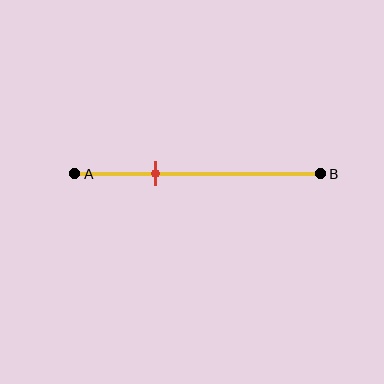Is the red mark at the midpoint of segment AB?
No, the mark is at about 35% from A, not at the 50% midpoint.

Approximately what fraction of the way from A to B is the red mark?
The red mark is approximately 35% of the way from A to B.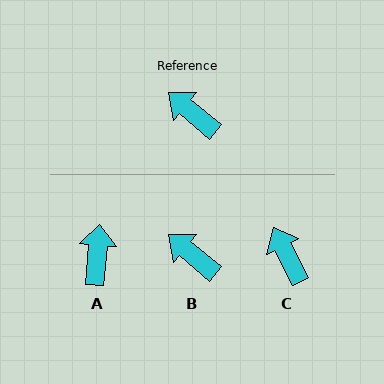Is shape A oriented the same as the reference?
No, it is off by about 55 degrees.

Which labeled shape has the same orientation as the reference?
B.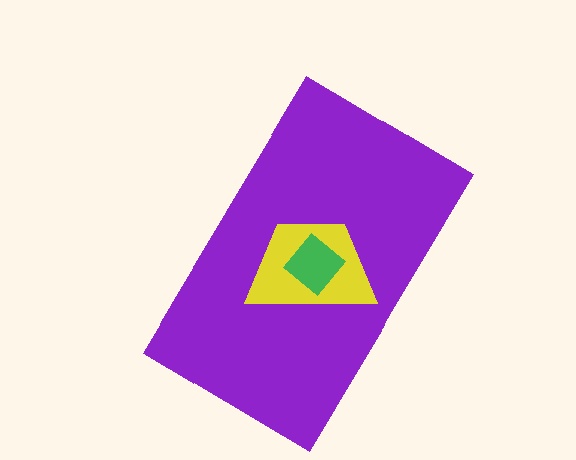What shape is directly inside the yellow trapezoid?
The green diamond.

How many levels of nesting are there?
3.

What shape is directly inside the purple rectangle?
The yellow trapezoid.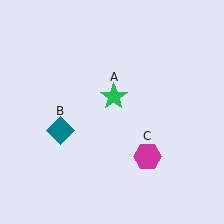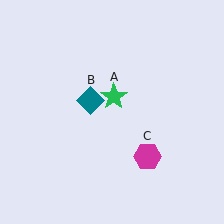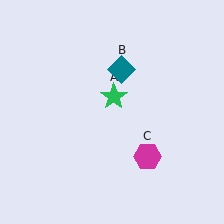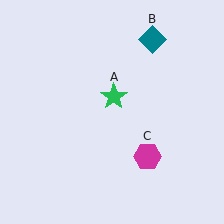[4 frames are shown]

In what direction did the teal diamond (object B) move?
The teal diamond (object B) moved up and to the right.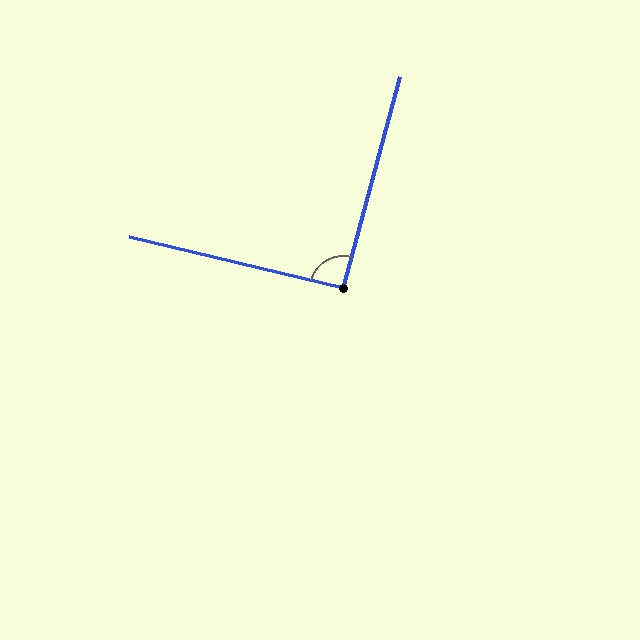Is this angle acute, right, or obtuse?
It is approximately a right angle.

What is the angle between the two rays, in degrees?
Approximately 92 degrees.